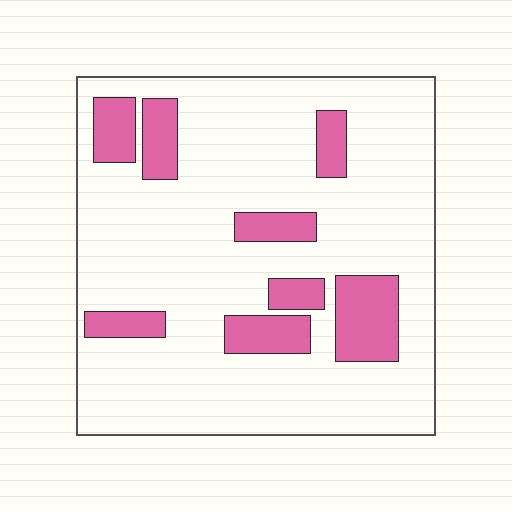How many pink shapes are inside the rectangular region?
8.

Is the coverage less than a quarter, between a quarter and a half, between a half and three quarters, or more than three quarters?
Less than a quarter.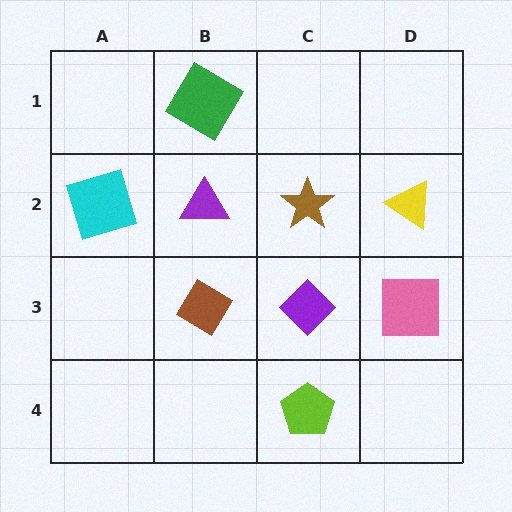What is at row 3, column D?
A pink square.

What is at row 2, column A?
A cyan square.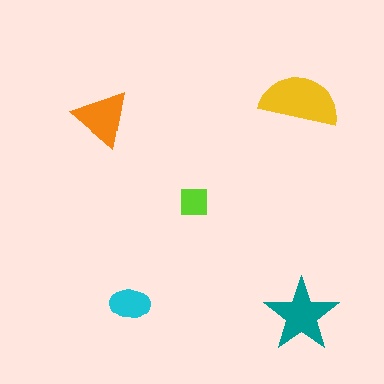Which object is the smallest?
The lime square.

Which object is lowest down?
The teal star is bottommost.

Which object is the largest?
The yellow semicircle.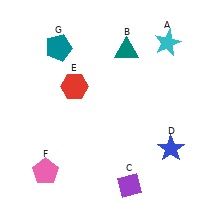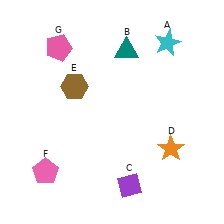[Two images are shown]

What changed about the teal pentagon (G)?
In Image 1, G is teal. In Image 2, it changed to pink.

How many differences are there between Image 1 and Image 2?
There are 3 differences between the two images.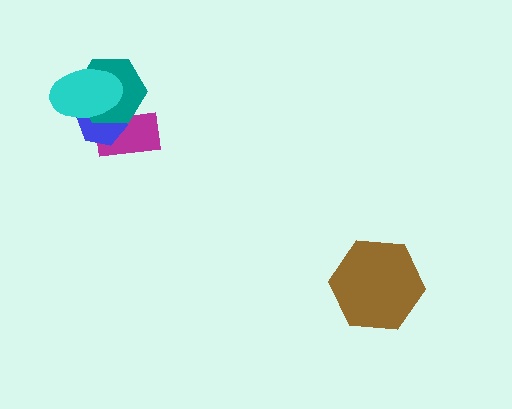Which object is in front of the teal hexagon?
The cyan ellipse is in front of the teal hexagon.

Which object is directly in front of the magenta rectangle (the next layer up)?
The blue hexagon is directly in front of the magenta rectangle.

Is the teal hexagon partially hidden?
Yes, it is partially covered by another shape.